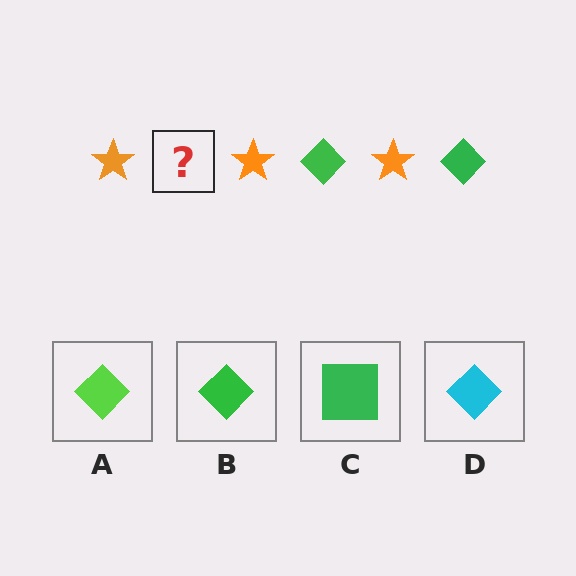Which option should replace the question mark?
Option B.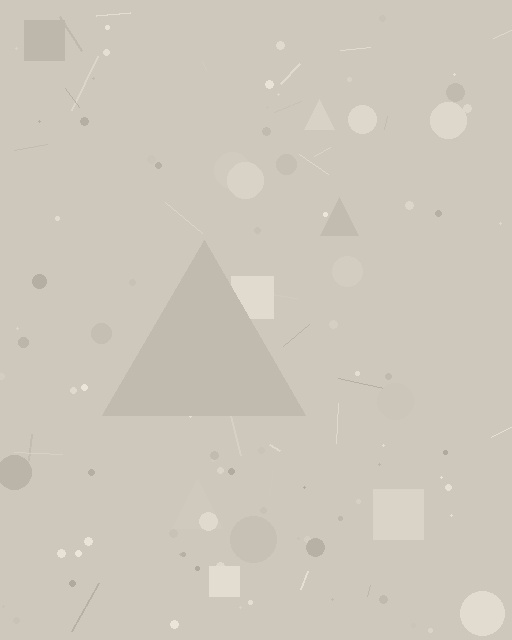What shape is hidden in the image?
A triangle is hidden in the image.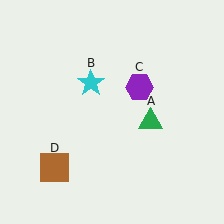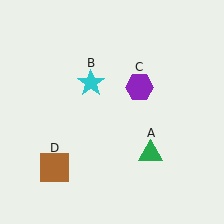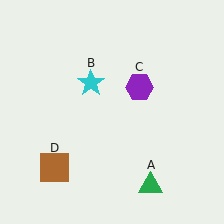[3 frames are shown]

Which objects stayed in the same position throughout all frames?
Cyan star (object B) and purple hexagon (object C) and brown square (object D) remained stationary.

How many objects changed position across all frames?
1 object changed position: green triangle (object A).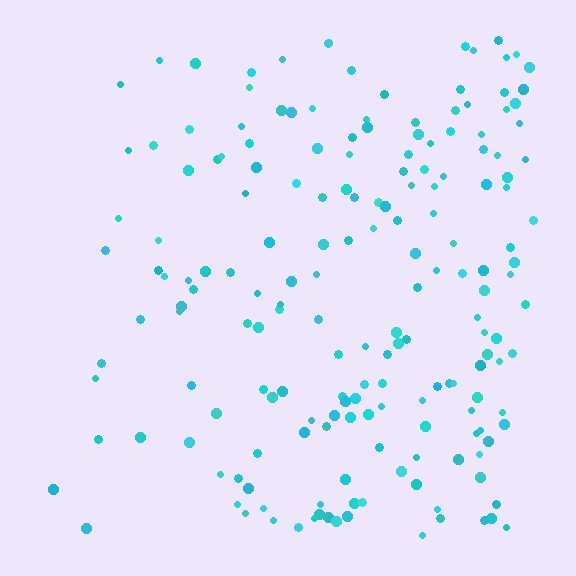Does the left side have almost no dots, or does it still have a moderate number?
Still a moderate number, just noticeably fewer than the right.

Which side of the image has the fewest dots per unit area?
The left.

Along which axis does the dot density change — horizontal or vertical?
Horizontal.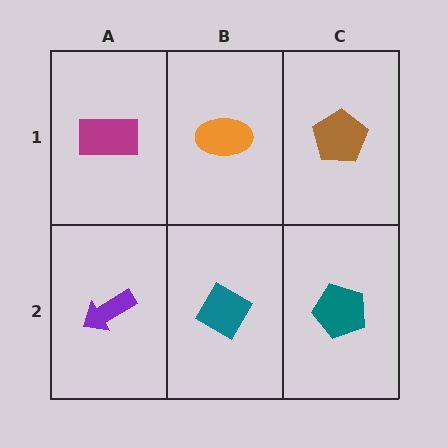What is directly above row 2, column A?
A magenta rectangle.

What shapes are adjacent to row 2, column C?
A brown pentagon (row 1, column C), a teal diamond (row 2, column B).